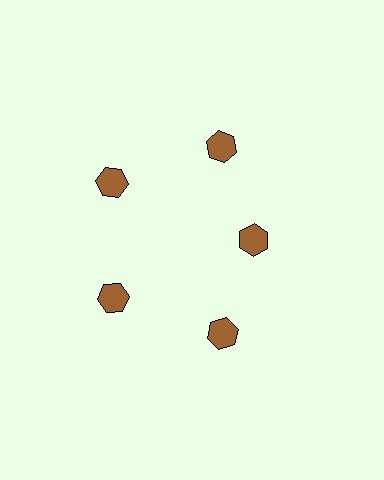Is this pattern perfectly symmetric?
No. The 5 brown hexagons are arranged in a ring, but one element near the 3 o'clock position is pulled inward toward the center, breaking the 5-fold rotational symmetry.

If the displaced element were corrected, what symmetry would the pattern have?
It would have 5-fold rotational symmetry — the pattern would map onto itself every 72 degrees.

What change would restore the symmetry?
The symmetry would be restored by moving it outward, back onto the ring so that all 5 hexagons sit at equal angles and equal distance from the center.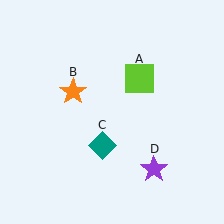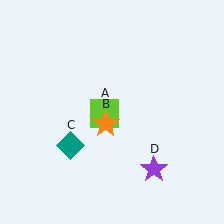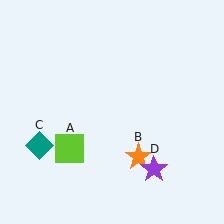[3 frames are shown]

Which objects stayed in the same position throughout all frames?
Purple star (object D) remained stationary.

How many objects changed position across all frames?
3 objects changed position: lime square (object A), orange star (object B), teal diamond (object C).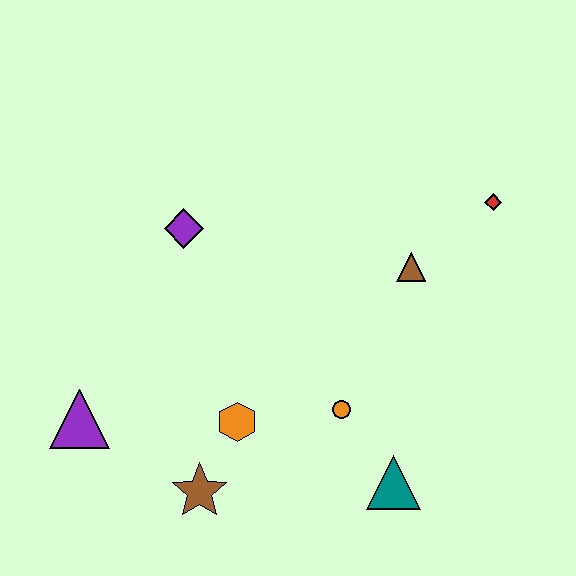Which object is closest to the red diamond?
The brown triangle is closest to the red diamond.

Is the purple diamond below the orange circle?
No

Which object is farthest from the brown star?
The red diamond is farthest from the brown star.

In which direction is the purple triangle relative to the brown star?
The purple triangle is to the left of the brown star.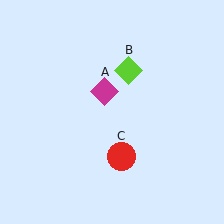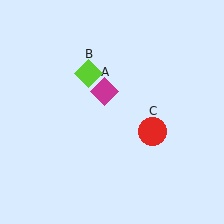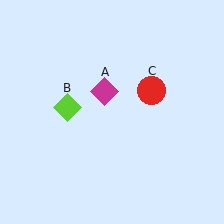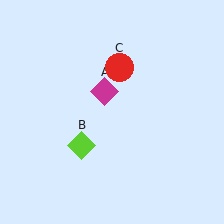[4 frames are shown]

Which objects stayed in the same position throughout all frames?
Magenta diamond (object A) remained stationary.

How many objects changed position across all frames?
2 objects changed position: lime diamond (object B), red circle (object C).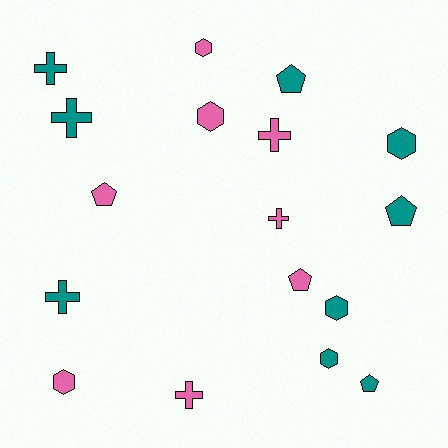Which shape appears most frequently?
Cross, with 6 objects.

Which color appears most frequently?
Teal, with 9 objects.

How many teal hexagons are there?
There are 3 teal hexagons.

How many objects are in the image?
There are 17 objects.